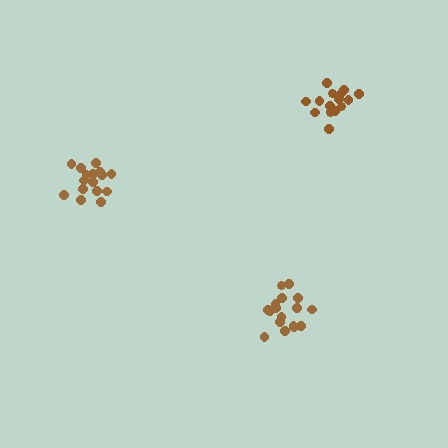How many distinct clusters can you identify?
There are 3 distinct clusters.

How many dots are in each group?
Group 1: 17 dots, Group 2: 16 dots, Group 3: 17 dots (50 total).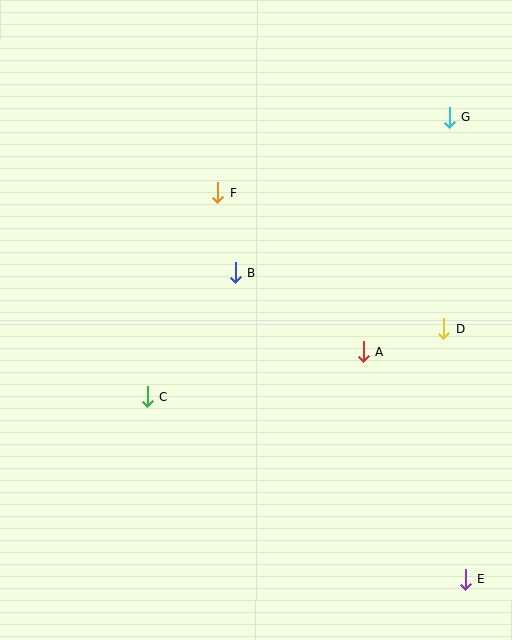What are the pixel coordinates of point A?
Point A is at (363, 352).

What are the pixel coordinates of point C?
Point C is at (147, 397).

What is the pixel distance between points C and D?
The distance between C and D is 304 pixels.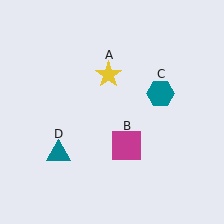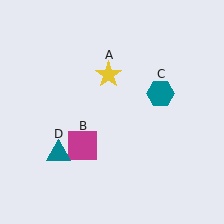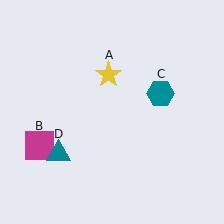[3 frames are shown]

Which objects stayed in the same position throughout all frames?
Yellow star (object A) and teal hexagon (object C) and teal triangle (object D) remained stationary.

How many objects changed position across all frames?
1 object changed position: magenta square (object B).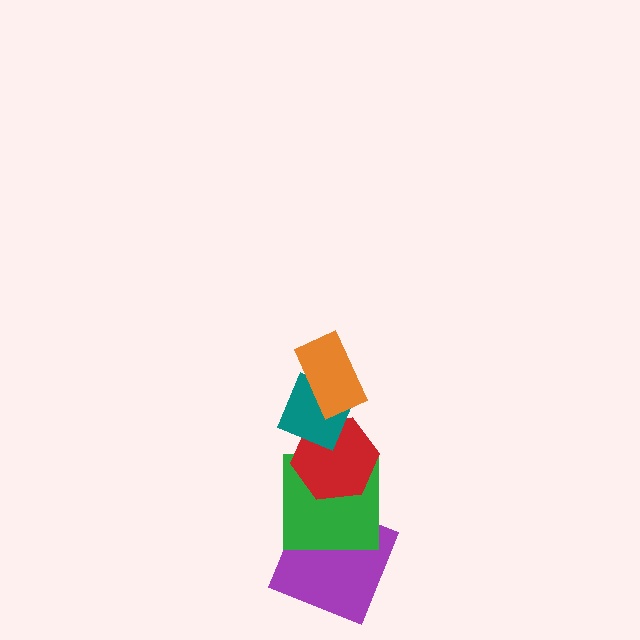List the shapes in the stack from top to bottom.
From top to bottom: the orange rectangle, the teal diamond, the red hexagon, the green square, the purple square.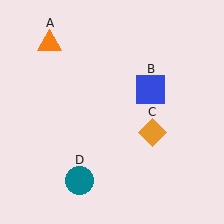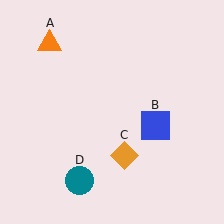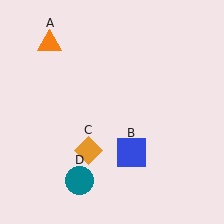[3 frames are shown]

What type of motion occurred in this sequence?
The blue square (object B), orange diamond (object C) rotated clockwise around the center of the scene.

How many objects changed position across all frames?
2 objects changed position: blue square (object B), orange diamond (object C).